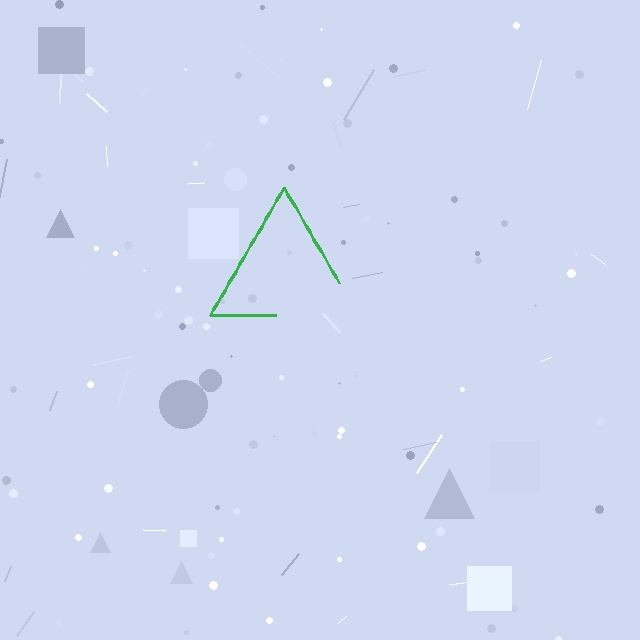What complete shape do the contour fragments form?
The contour fragments form a triangle.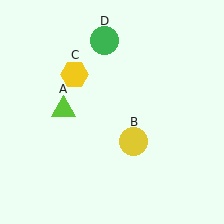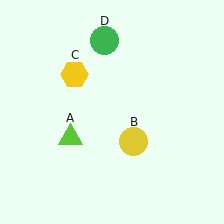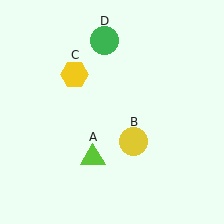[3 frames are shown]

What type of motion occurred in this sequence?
The lime triangle (object A) rotated counterclockwise around the center of the scene.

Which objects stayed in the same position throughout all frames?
Yellow circle (object B) and yellow hexagon (object C) and green circle (object D) remained stationary.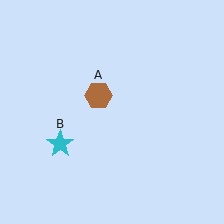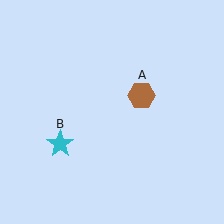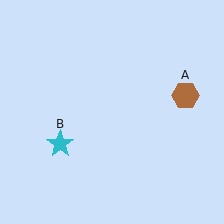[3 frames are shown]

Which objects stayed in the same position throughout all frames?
Cyan star (object B) remained stationary.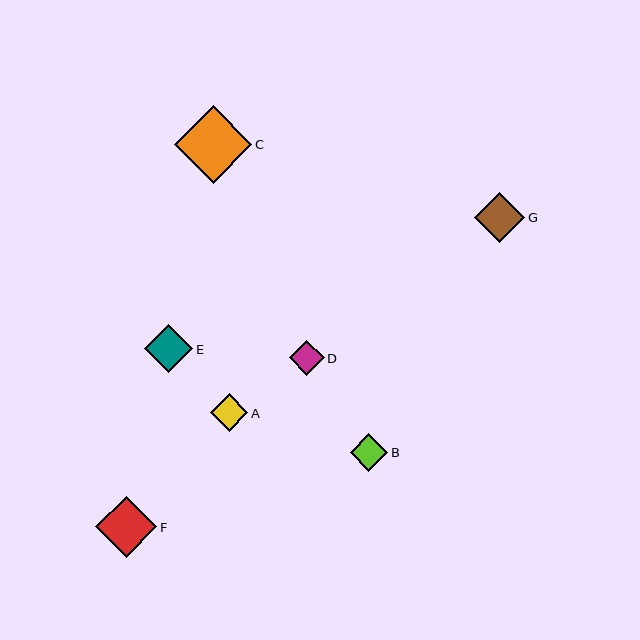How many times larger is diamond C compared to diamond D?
Diamond C is approximately 2.2 times the size of diamond D.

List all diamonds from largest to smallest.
From largest to smallest: C, F, G, E, B, A, D.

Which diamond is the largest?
Diamond C is the largest with a size of approximately 77 pixels.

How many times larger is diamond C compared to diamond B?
Diamond C is approximately 2.0 times the size of diamond B.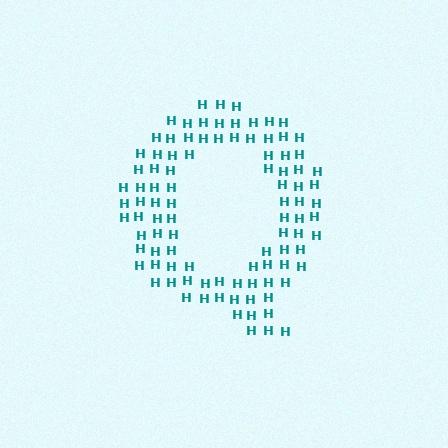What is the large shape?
The large shape is the letter Q.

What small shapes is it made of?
It is made of small letter H's.